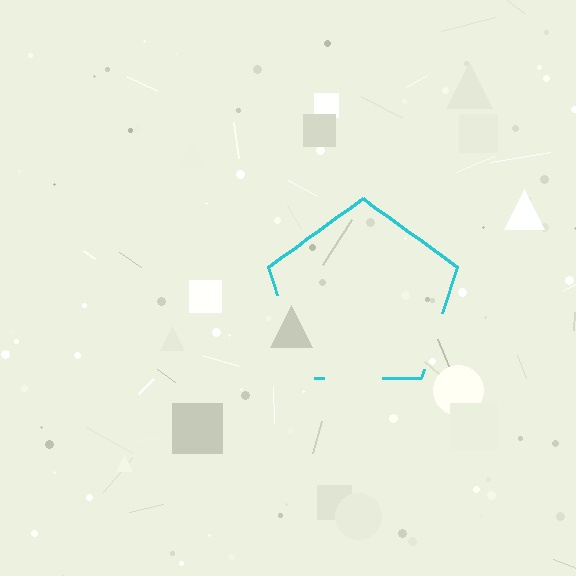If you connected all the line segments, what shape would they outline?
They would outline a pentagon.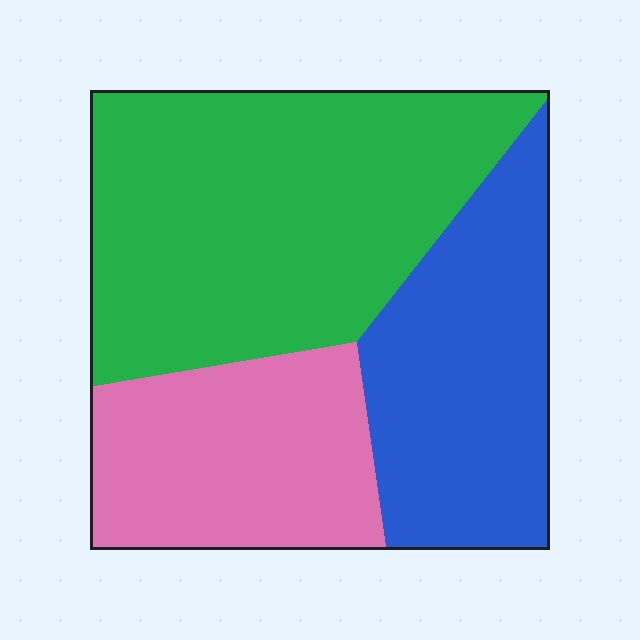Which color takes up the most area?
Green, at roughly 45%.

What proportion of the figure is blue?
Blue takes up about one quarter (1/4) of the figure.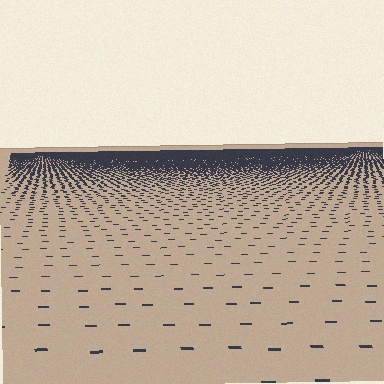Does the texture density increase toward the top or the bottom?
Density increases toward the top.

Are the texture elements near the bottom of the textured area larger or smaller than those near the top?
Larger. Near the bottom, elements are closer to the viewer and appear at a bigger on-screen size.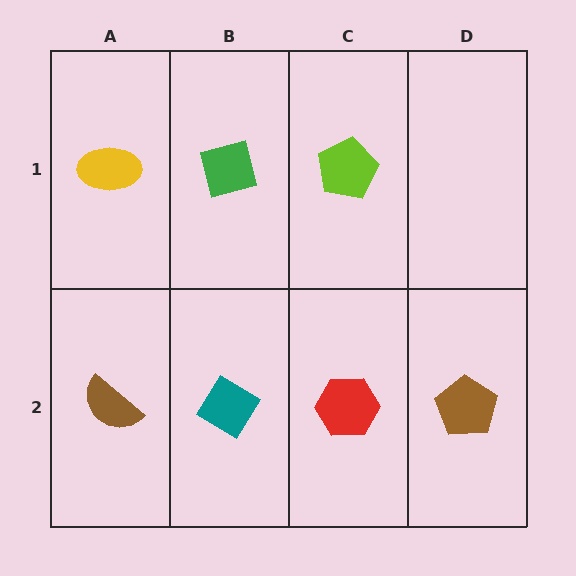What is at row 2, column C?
A red hexagon.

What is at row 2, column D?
A brown pentagon.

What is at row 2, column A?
A brown semicircle.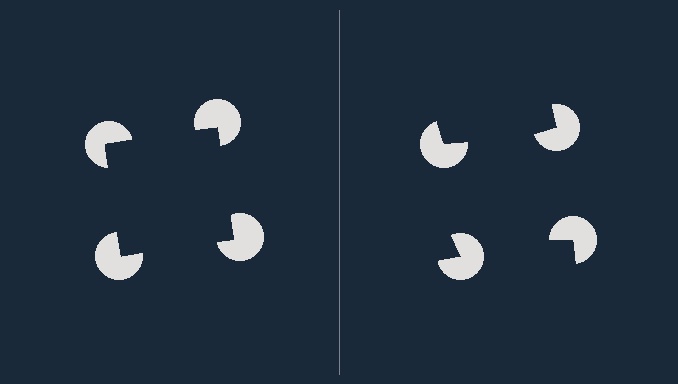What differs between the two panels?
The pac-man discs are positioned identically on both sides; only the wedge orientations differ. On the left they align to a square; on the right they are misaligned.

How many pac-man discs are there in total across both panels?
8 — 4 on each side.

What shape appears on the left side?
An illusory square.